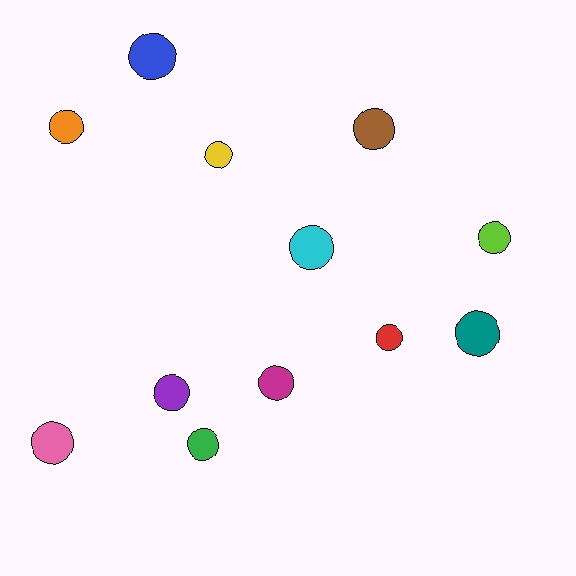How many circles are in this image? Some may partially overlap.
There are 12 circles.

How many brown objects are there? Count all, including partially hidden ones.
There is 1 brown object.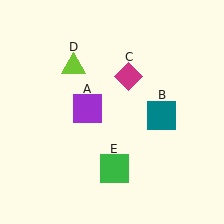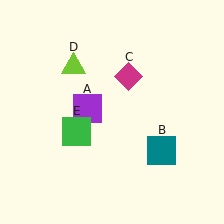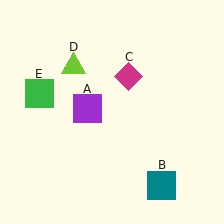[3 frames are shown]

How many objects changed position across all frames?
2 objects changed position: teal square (object B), green square (object E).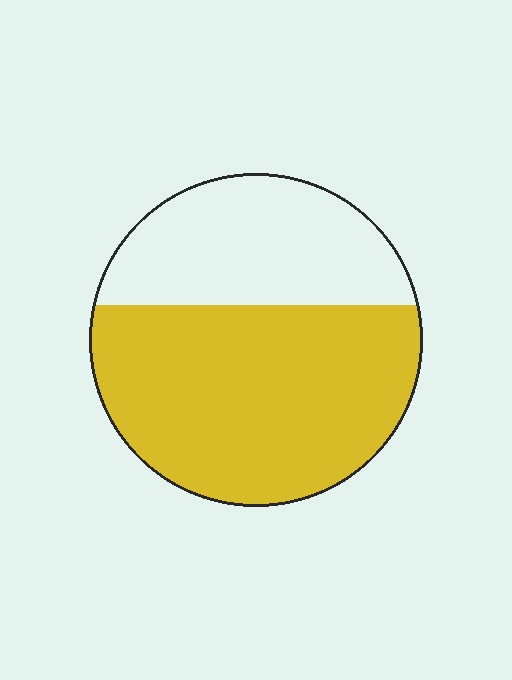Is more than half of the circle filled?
Yes.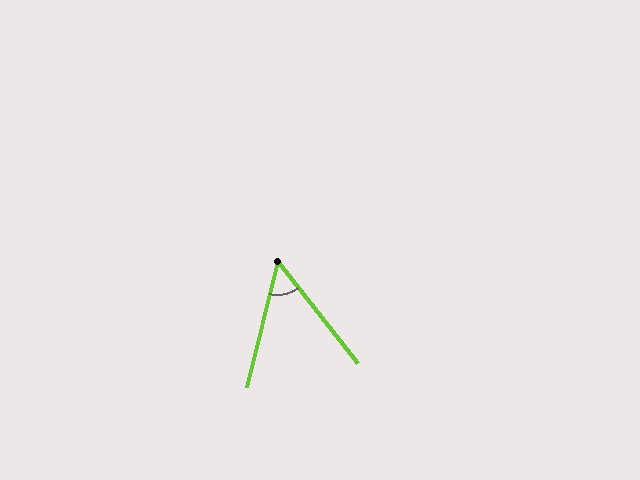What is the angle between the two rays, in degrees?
Approximately 52 degrees.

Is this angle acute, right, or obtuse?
It is acute.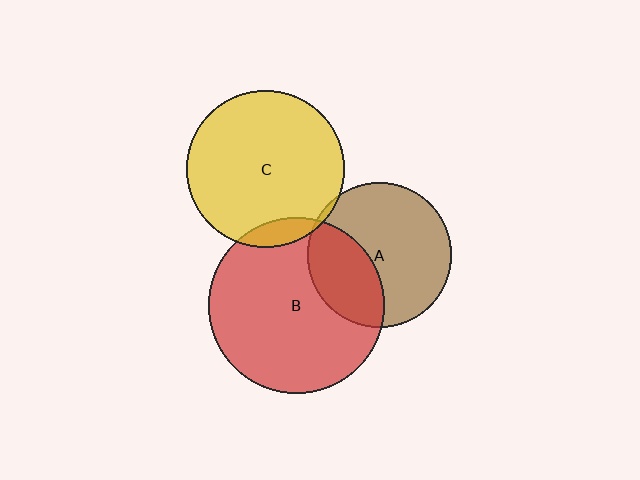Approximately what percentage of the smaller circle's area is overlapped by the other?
Approximately 35%.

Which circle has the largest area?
Circle B (red).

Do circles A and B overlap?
Yes.